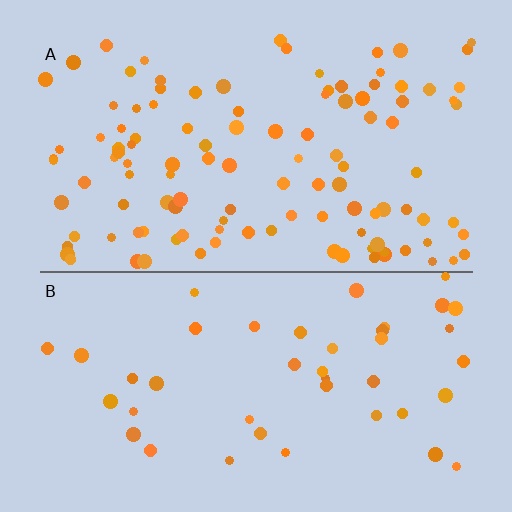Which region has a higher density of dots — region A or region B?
A (the top).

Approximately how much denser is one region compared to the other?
Approximately 2.6× — region A over region B.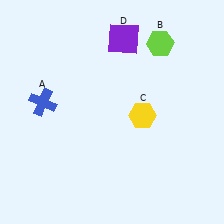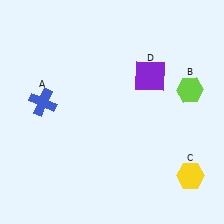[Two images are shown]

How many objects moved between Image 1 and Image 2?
3 objects moved between the two images.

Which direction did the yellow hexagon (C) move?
The yellow hexagon (C) moved down.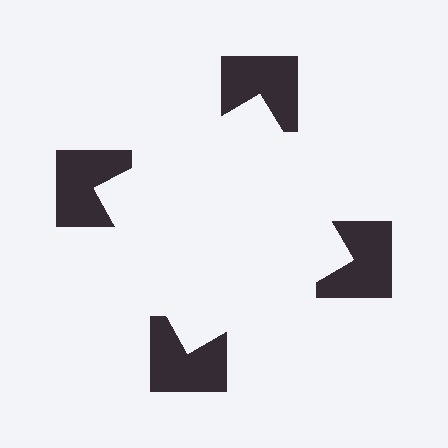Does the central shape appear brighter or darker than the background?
It typically appears slightly brighter than the background, even though no actual brightness change is drawn.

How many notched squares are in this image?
There are 4 — one at each vertex of the illusory square.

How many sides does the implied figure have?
4 sides.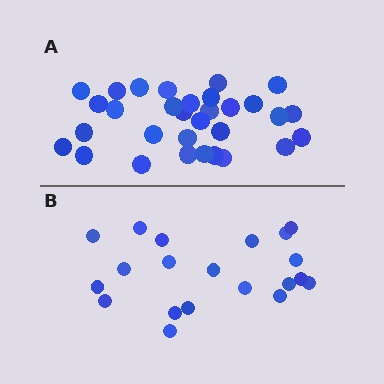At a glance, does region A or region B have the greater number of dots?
Region A (the top region) has more dots.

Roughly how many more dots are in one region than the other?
Region A has roughly 12 or so more dots than region B.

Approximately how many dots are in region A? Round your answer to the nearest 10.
About 30 dots. (The exact count is 31, which rounds to 30.)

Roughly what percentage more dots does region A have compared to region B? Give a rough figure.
About 55% more.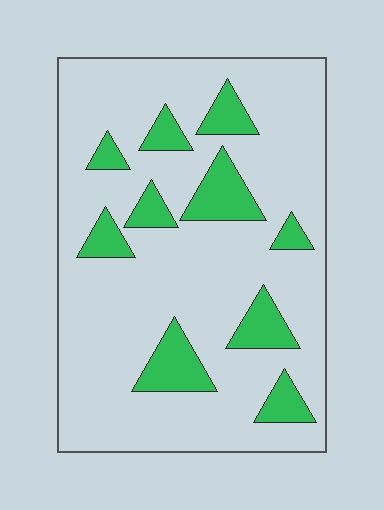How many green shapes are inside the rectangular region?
10.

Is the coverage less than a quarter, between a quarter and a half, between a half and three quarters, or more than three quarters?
Less than a quarter.